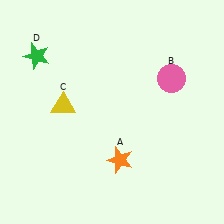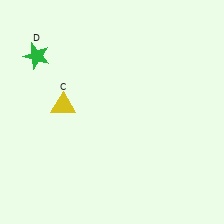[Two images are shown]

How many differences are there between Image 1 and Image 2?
There are 2 differences between the two images.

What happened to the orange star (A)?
The orange star (A) was removed in Image 2. It was in the bottom-right area of Image 1.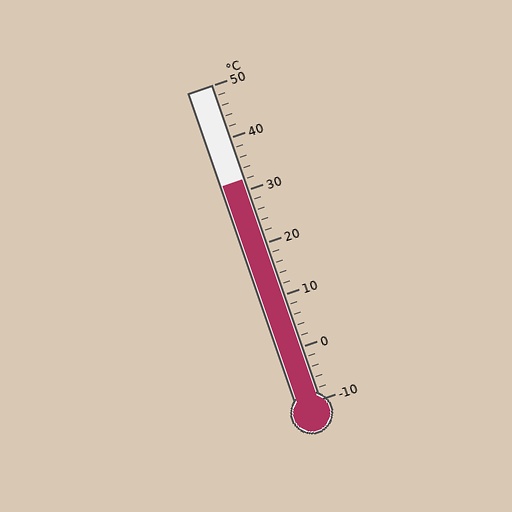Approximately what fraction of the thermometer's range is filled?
The thermometer is filled to approximately 70% of its range.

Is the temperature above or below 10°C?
The temperature is above 10°C.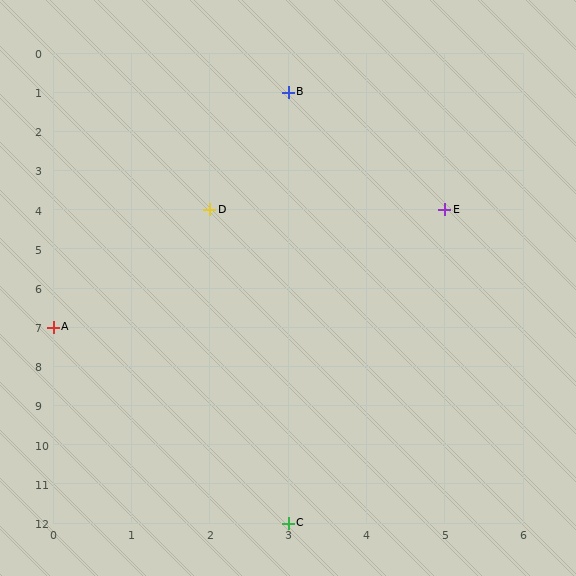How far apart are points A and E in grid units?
Points A and E are 5 columns and 3 rows apart (about 5.8 grid units diagonally).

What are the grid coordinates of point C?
Point C is at grid coordinates (3, 12).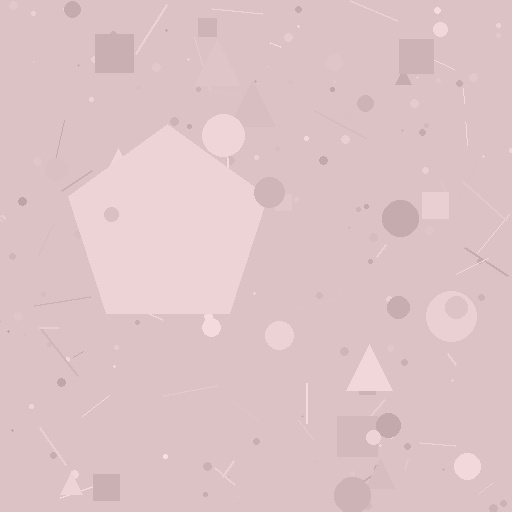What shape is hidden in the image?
A pentagon is hidden in the image.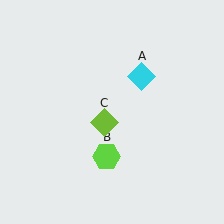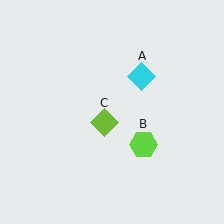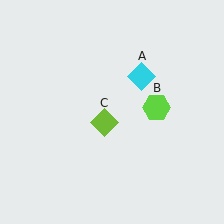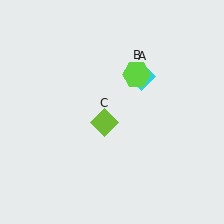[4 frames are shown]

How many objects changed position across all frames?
1 object changed position: lime hexagon (object B).